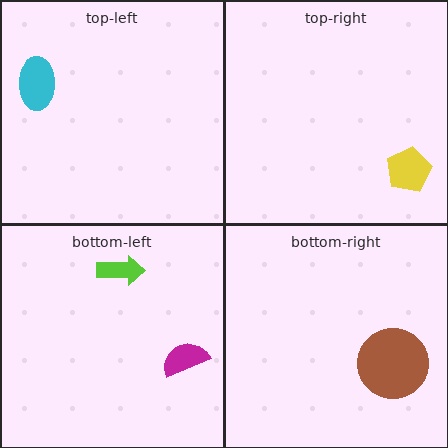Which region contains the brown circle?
The bottom-right region.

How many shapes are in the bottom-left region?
2.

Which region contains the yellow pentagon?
The top-right region.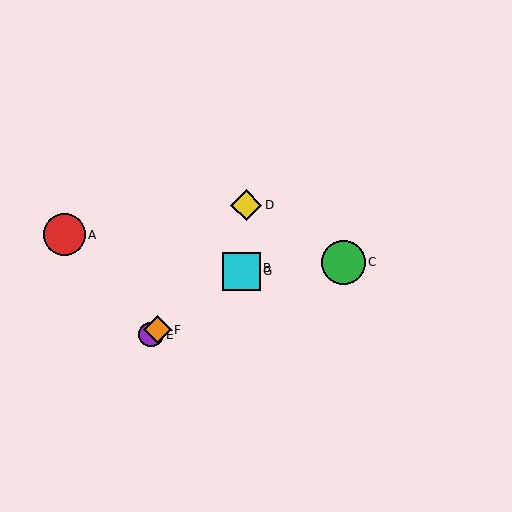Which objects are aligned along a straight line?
Objects B, E, F, G are aligned along a straight line.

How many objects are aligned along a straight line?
4 objects (B, E, F, G) are aligned along a straight line.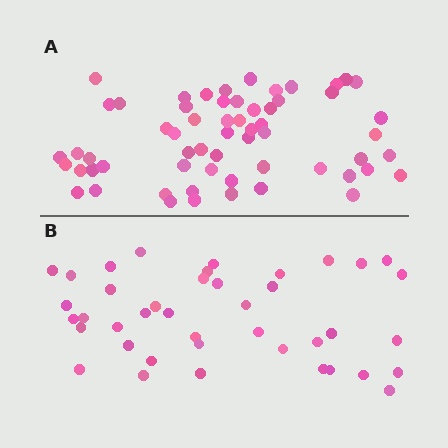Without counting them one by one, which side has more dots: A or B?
Region A (the top region) has more dots.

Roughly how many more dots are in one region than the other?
Region A has approximately 20 more dots than region B.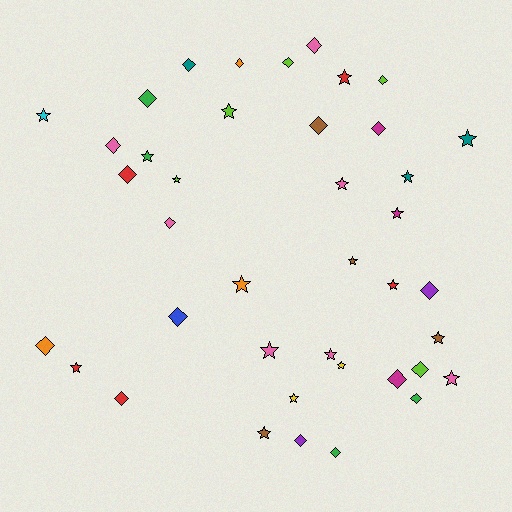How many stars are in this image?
There are 20 stars.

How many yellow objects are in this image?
There are 2 yellow objects.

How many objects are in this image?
There are 40 objects.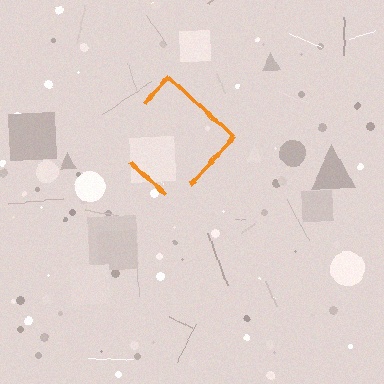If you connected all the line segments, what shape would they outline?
They would outline a diamond.